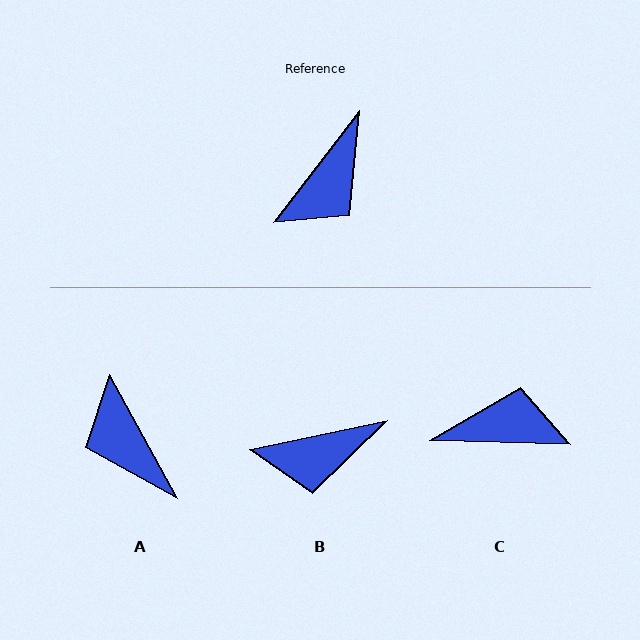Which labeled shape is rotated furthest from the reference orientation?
C, about 126 degrees away.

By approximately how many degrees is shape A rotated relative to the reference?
Approximately 114 degrees clockwise.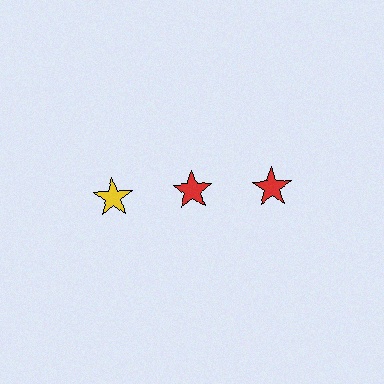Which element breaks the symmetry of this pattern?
The yellow star in the top row, leftmost column breaks the symmetry. All other shapes are red stars.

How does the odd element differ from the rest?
It has a different color: yellow instead of red.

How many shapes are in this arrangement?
There are 3 shapes arranged in a grid pattern.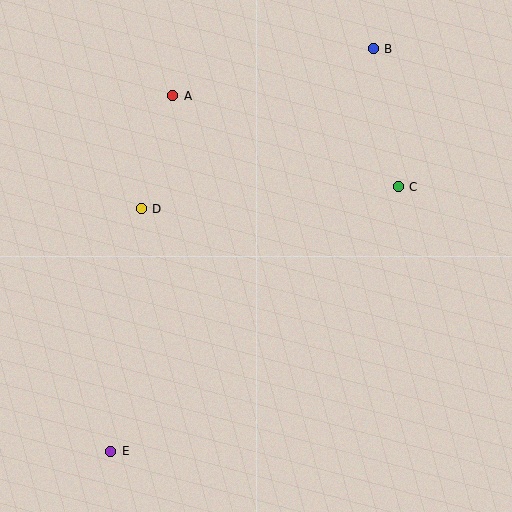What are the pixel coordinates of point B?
Point B is at (373, 49).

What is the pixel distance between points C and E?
The distance between C and E is 391 pixels.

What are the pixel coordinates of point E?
Point E is at (111, 451).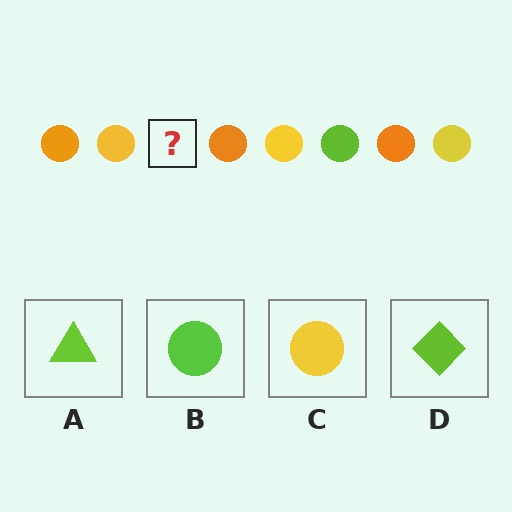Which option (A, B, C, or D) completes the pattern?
B.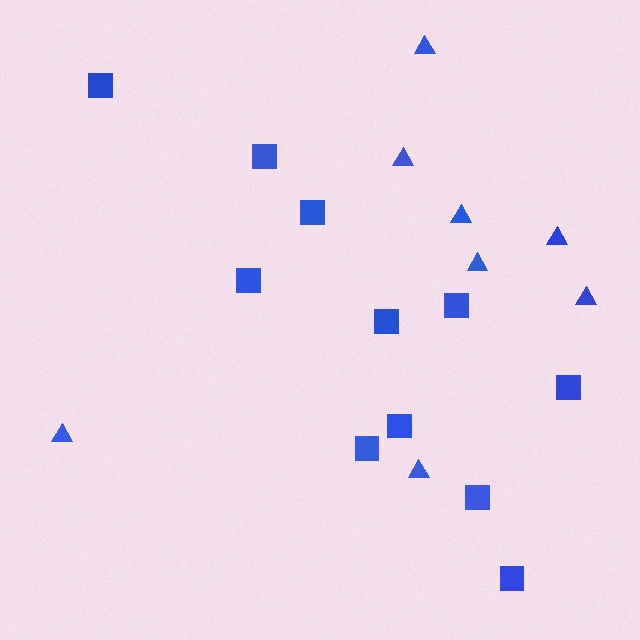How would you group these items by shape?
There are 2 groups: one group of squares (11) and one group of triangles (8).